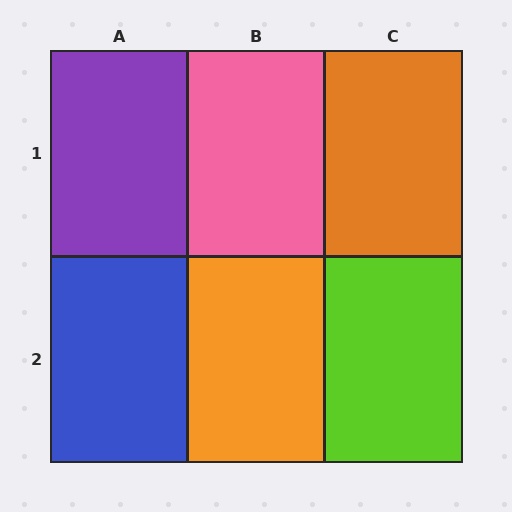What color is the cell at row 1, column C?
Orange.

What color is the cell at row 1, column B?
Pink.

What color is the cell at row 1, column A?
Purple.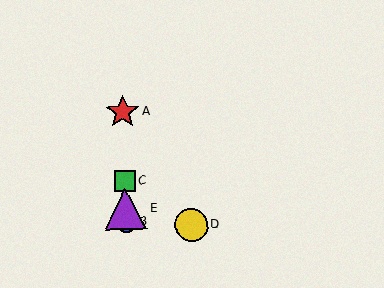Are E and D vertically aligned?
No, E is at x≈126 and D is at x≈191.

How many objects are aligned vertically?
4 objects (A, B, C, E) are aligned vertically.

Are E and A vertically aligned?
Yes, both are at x≈126.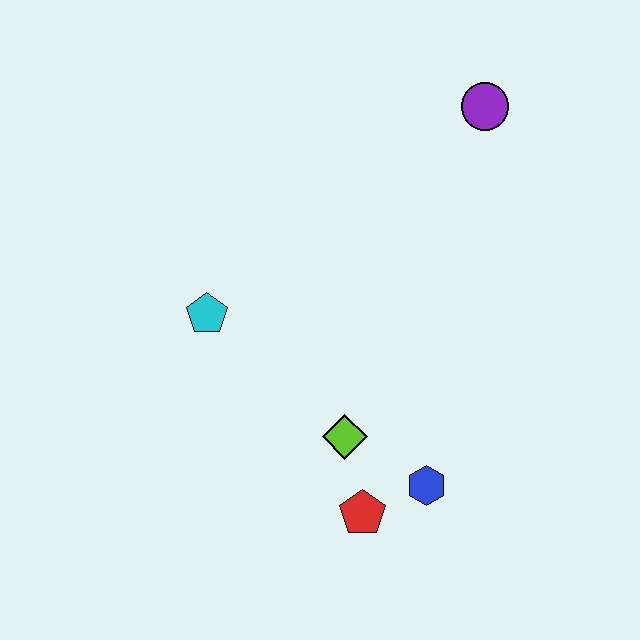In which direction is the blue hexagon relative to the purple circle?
The blue hexagon is below the purple circle.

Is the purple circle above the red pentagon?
Yes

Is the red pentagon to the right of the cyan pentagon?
Yes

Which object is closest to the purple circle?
The cyan pentagon is closest to the purple circle.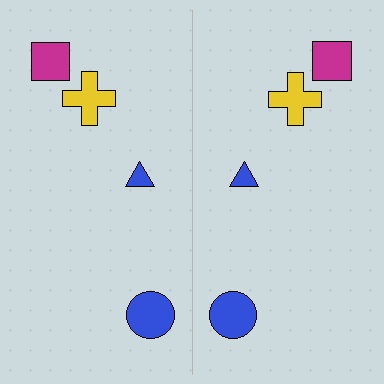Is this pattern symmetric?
Yes, this pattern has bilateral (reflection) symmetry.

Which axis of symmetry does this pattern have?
The pattern has a vertical axis of symmetry running through the center of the image.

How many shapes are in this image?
There are 8 shapes in this image.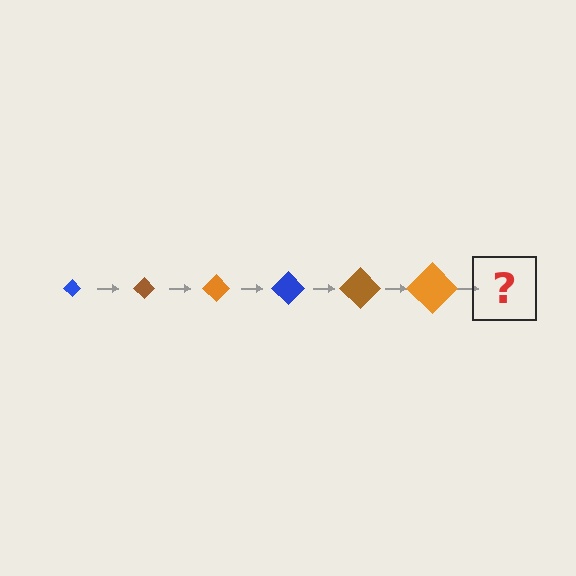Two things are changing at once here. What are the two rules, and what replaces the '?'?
The two rules are that the diamond grows larger each step and the color cycles through blue, brown, and orange. The '?' should be a blue diamond, larger than the previous one.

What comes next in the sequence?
The next element should be a blue diamond, larger than the previous one.